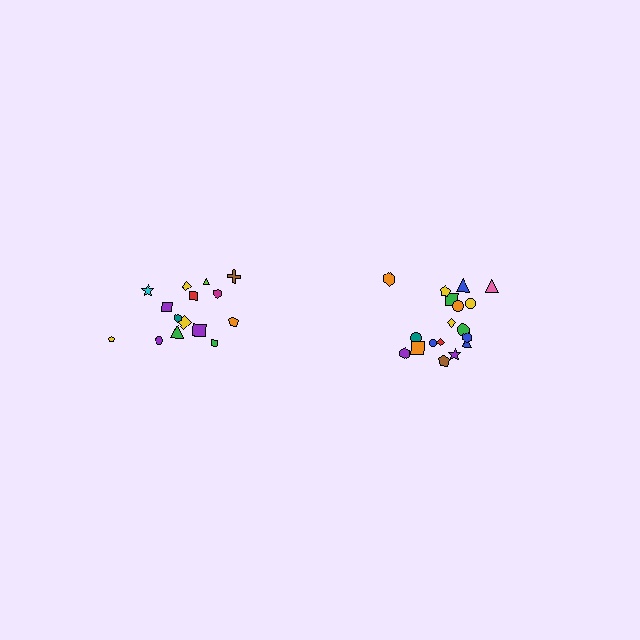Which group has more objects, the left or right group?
The right group.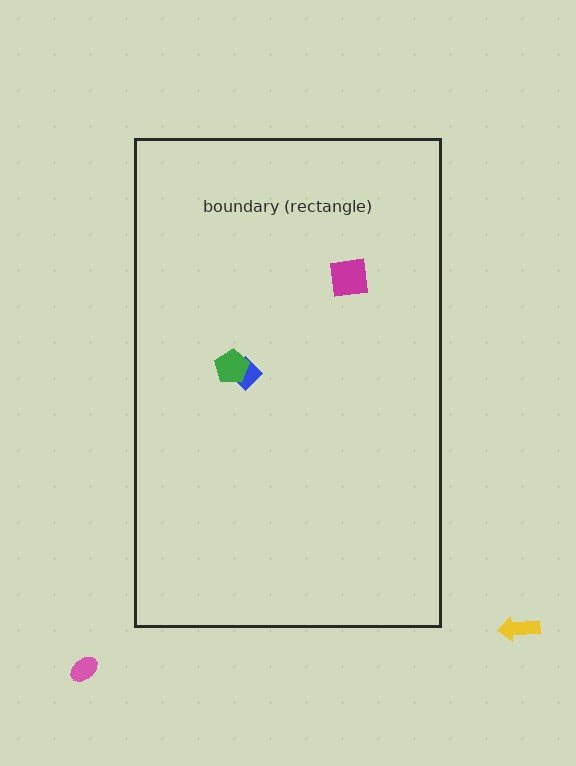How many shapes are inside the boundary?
3 inside, 2 outside.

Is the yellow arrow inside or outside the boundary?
Outside.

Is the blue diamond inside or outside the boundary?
Inside.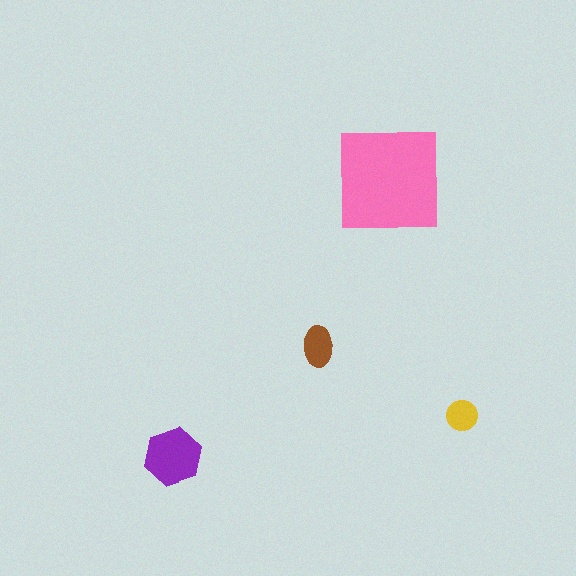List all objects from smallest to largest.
The yellow circle, the brown ellipse, the purple hexagon, the pink square.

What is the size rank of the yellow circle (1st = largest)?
4th.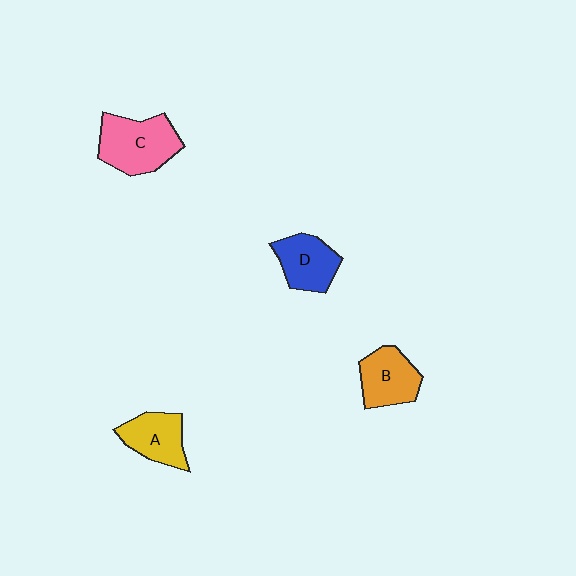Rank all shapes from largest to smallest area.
From largest to smallest: C (pink), B (orange), D (blue), A (yellow).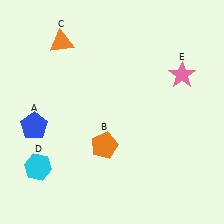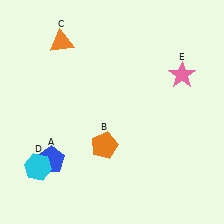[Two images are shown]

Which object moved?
The blue pentagon (A) moved down.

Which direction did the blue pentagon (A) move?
The blue pentagon (A) moved down.